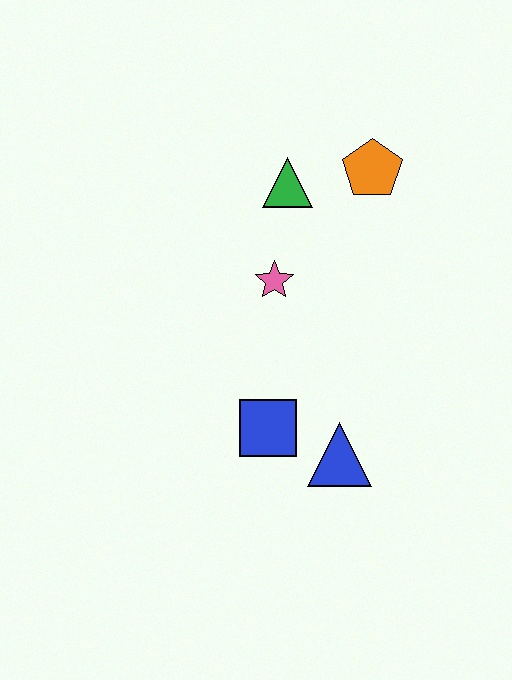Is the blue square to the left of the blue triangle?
Yes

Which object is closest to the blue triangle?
The blue square is closest to the blue triangle.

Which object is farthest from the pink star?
The blue triangle is farthest from the pink star.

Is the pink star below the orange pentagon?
Yes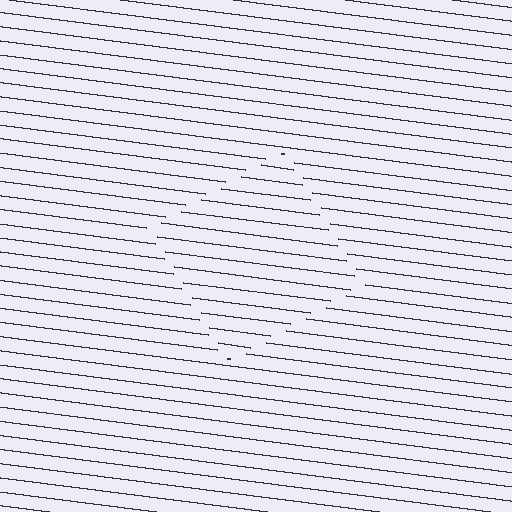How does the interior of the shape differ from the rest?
The interior of the shape contains the same grating, shifted by half a period — the contour is defined by the phase discontinuity where line-ends from the inner and outer gratings abut.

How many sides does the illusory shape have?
4 sides — the line-ends trace a square.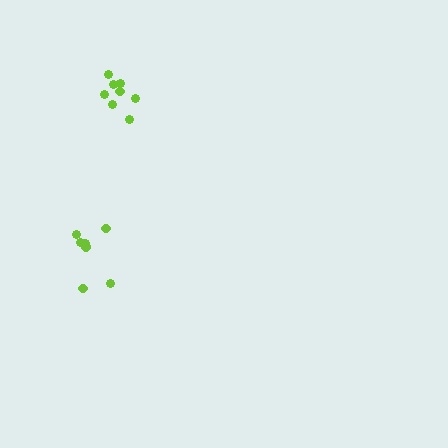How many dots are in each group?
Group 1: 7 dots, Group 2: 8 dots (15 total).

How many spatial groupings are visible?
There are 2 spatial groupings.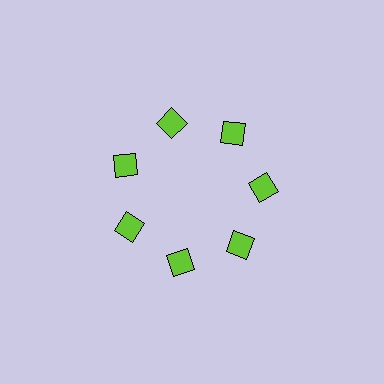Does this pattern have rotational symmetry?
Yes, this pattern has 7-fold rotational symmetry. It looks the same after rotating 51 degrees around the center.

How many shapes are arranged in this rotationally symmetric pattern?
There are 7 shapes, arranged in 7 groups of 1.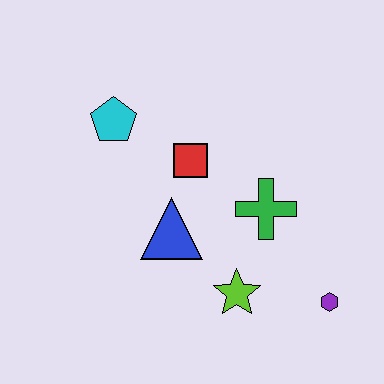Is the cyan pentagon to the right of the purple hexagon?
No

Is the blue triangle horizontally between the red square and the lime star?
No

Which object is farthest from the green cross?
The cyan pentagon is farthest from the green cross.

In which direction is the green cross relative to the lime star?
The green cross is above the lime star.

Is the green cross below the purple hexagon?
No